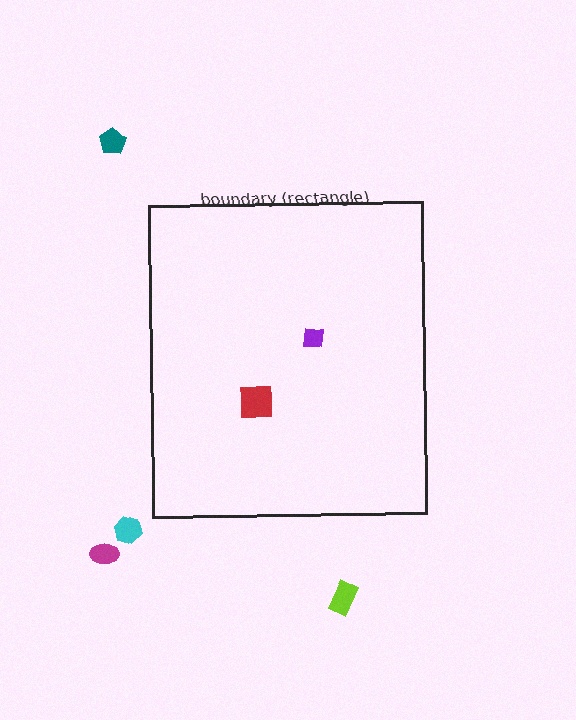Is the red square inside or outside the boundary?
Inside.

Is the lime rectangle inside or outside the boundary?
Outside.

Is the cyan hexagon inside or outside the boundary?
Outside.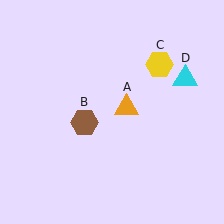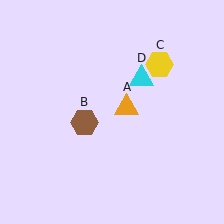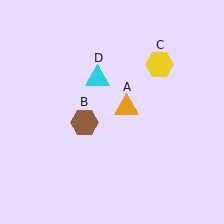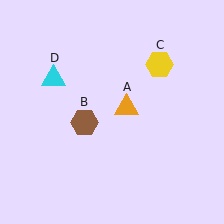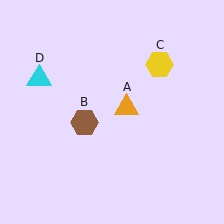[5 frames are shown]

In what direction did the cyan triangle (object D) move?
The cyan triangle (object D) moved left.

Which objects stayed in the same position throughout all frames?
Orange triangle (object A) and brown hexagon (object B) and yellow hexagon (object C) remained stationary.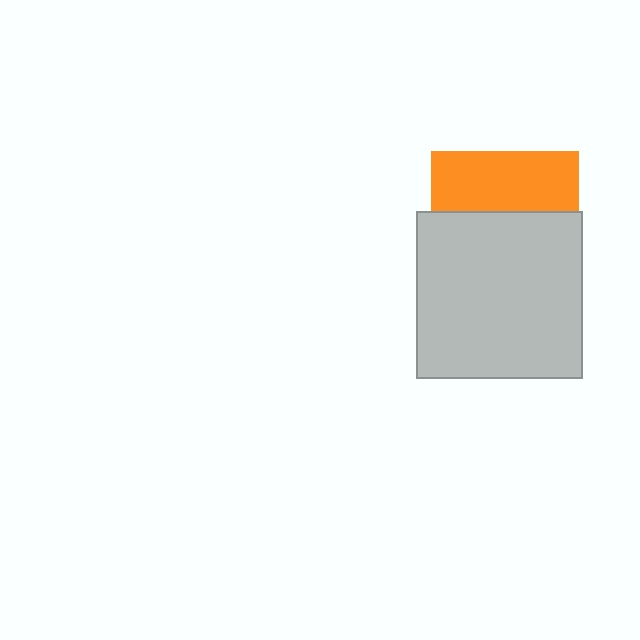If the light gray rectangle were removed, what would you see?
You would see the complete orange square.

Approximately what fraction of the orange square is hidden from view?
Roughly 59% of the orange square is hidden behind the light gray rectangle.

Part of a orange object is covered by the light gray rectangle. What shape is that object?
It is a square.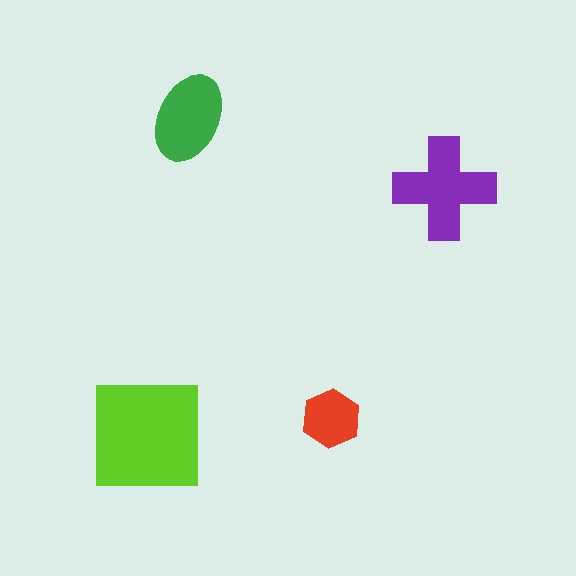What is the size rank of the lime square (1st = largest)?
1st.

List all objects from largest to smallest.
The lime square, the purple cross, the green ellipse, the red hexagon.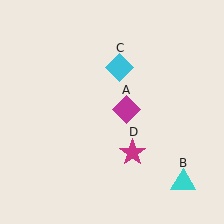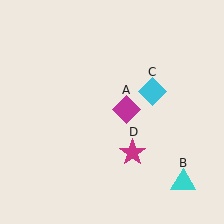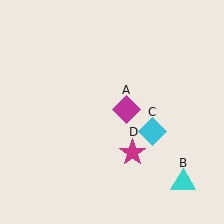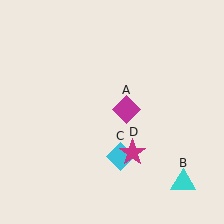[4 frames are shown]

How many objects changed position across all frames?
1 object changed position: cyan diamond (object C).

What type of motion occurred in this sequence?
The cyan diamond (object C) rotated clockwise around the center of the scene.